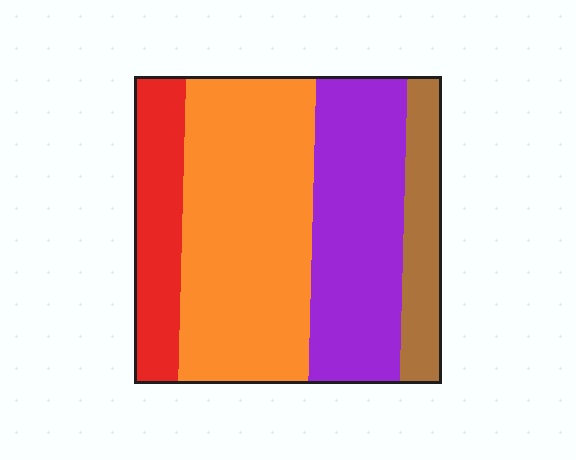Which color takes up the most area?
Orange, at roughly 40%.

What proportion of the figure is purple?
Purple takes up about one third (1/3) of the figure.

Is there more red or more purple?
Purple.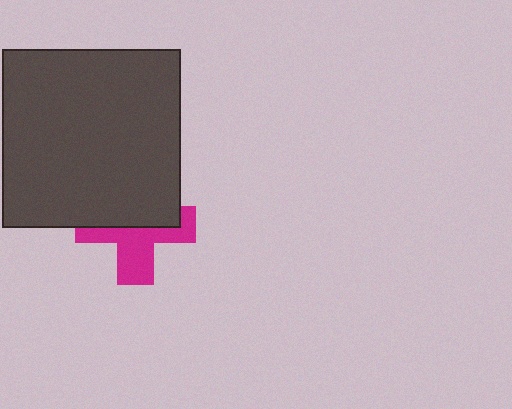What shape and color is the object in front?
The object in front is a dark gray square.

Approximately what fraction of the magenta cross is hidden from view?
Roughly 51% of the magenta cross is hidden behind the dark gray square.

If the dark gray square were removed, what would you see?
You would see the complete magenta cross.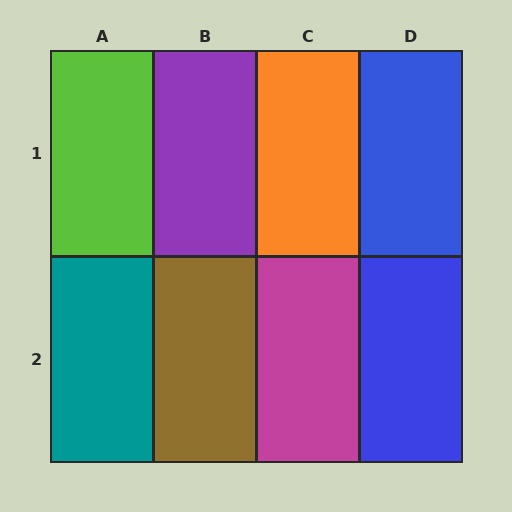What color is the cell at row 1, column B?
Purple.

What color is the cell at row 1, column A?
Lime.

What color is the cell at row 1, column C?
Orange.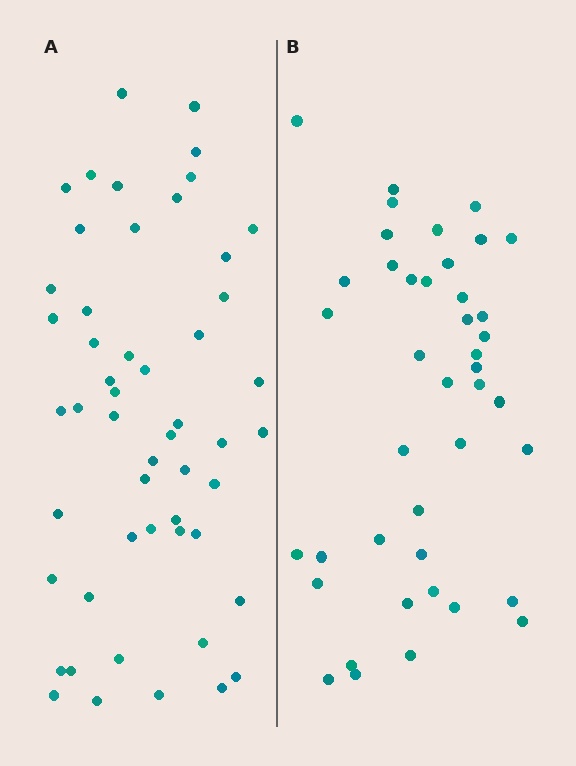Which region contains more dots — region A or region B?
Region A (the left region) has more dots.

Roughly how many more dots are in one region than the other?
Region A has roughly 10 or so more dots than region B.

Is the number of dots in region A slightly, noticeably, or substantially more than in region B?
Region A has only slightly more — the two regions are fairly close. The ratio is roughly 1.2 to 1.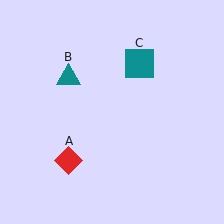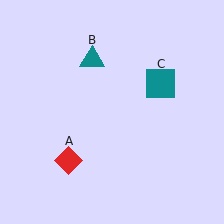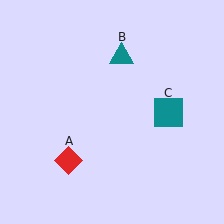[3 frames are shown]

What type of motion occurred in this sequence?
The teal triangle (object B), teal square (object C) rotated clockwise around the center of the scene.